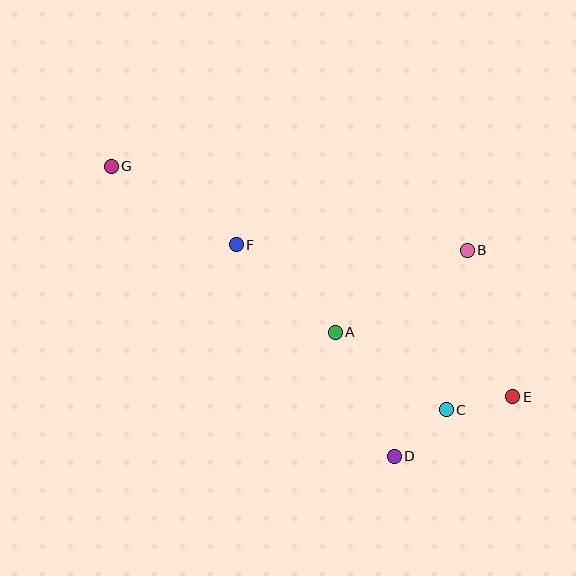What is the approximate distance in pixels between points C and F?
The distance between C and F is approximately 267 pixels.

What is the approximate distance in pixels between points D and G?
The distance between D and G is approximately 405 pixels.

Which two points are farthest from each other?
Points E and G are farthest from each other.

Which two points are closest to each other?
Points C and E are closest to each other.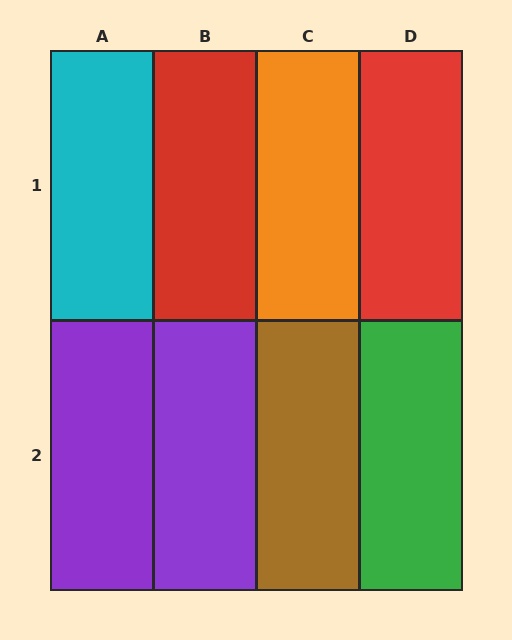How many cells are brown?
1 cell is brown.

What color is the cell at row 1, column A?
Cyan.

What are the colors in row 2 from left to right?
Purple, purple, brown, green.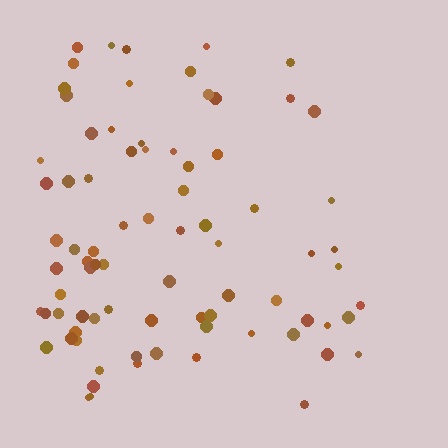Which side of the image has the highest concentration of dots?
The left.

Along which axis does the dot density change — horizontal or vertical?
Horizontal.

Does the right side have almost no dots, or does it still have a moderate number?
Still a moderate number, just noticeably fewer than the left.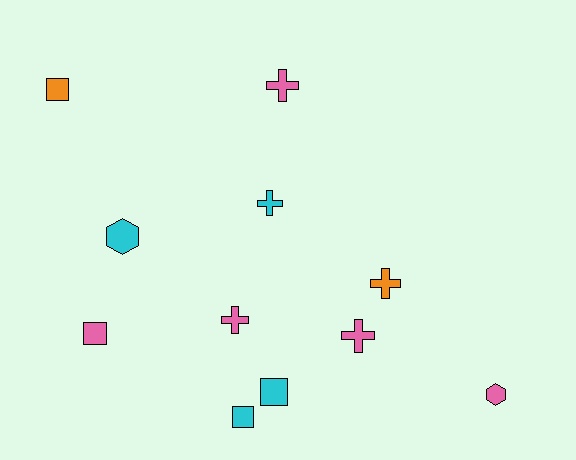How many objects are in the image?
There are 11 objects.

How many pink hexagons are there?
There is 1 pink hexagon.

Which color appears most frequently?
Pink, with 5 objects.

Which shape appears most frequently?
Cross, with 5 objects.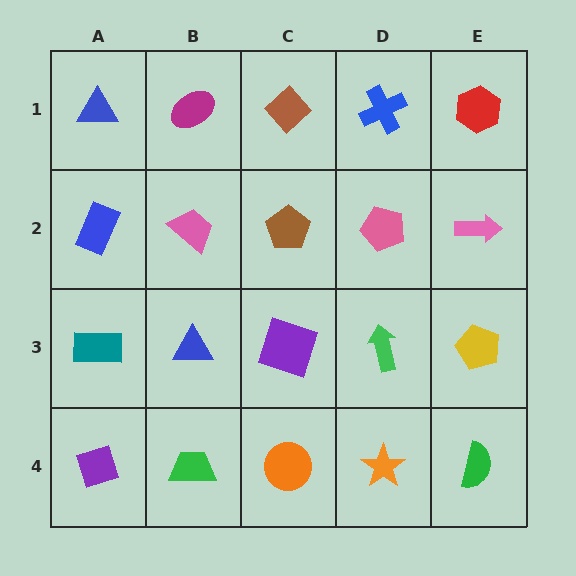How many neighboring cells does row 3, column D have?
4.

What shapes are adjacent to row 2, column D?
A blue cross (row 1, column D), a green arrow (row 3, column D), a brown pentagon (row 2, column C), a pink arrow (row 2, column E).